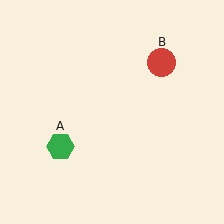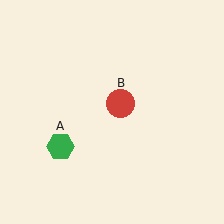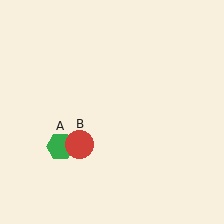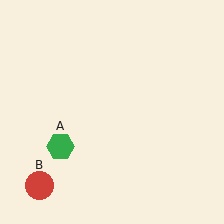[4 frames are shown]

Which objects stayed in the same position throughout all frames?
Green hexagon (object A) remained stationary.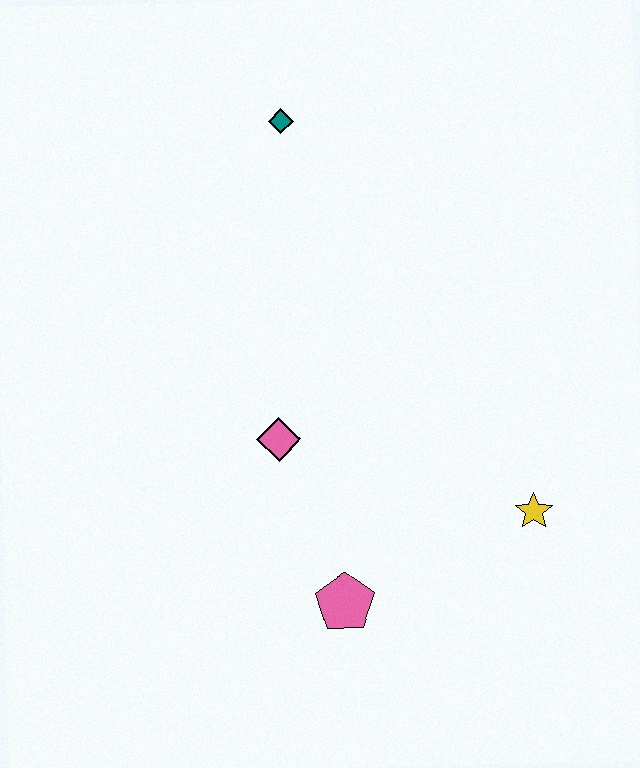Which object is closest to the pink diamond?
The pink pentagon is closest to the pink diamond.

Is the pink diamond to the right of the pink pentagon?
No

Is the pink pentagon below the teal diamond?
Yes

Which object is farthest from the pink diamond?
The teal diamond is farthest from the pink diamond.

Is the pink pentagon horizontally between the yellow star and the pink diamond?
Yes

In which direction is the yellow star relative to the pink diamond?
The yellow star is to the right of the pink diamond.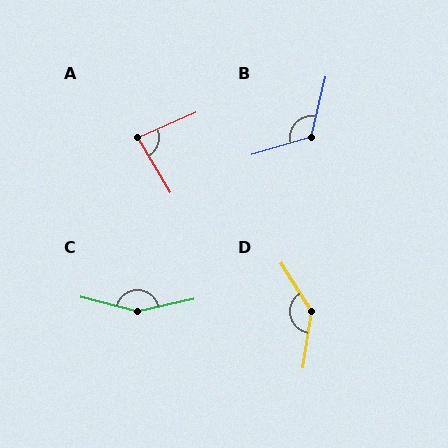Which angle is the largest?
C, at approximately 153 degrees.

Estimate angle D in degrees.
Approximately 139 degrees.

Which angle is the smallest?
A, at approximately 83 degrees.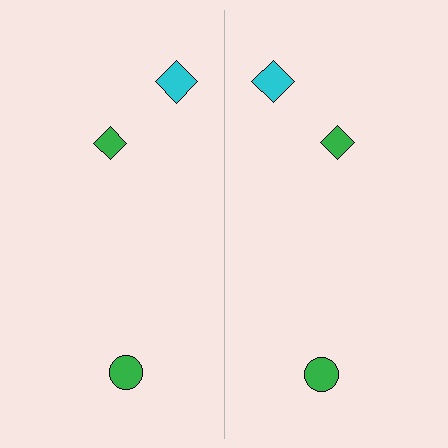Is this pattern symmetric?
Yes, this pattern has bilateral (reflection) symmetry.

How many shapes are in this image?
There are 6 shapes in this image.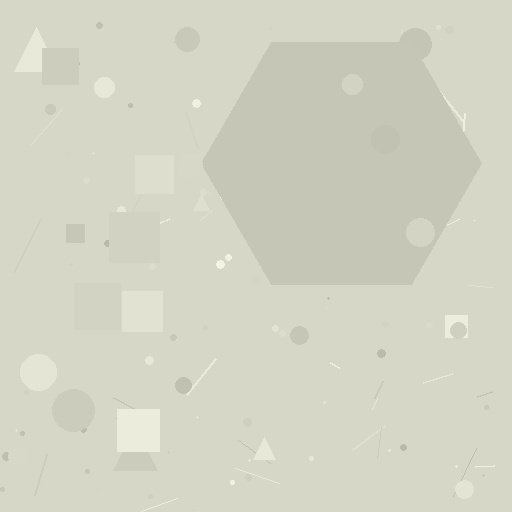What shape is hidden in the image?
A hexagon is hidden in the image.